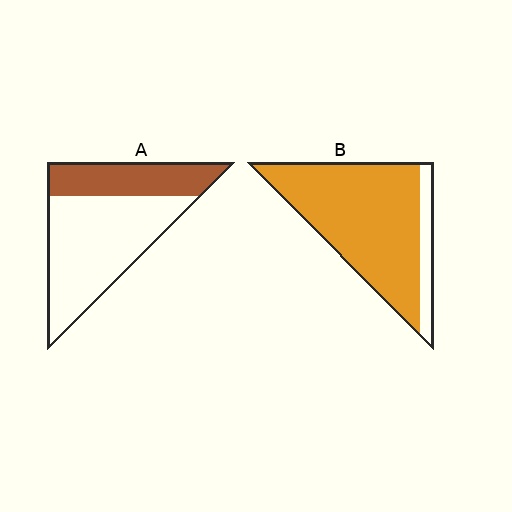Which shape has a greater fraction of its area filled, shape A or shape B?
Shape B.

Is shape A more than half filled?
No.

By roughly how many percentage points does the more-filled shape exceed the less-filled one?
By roughly 55 percentage points (B over A).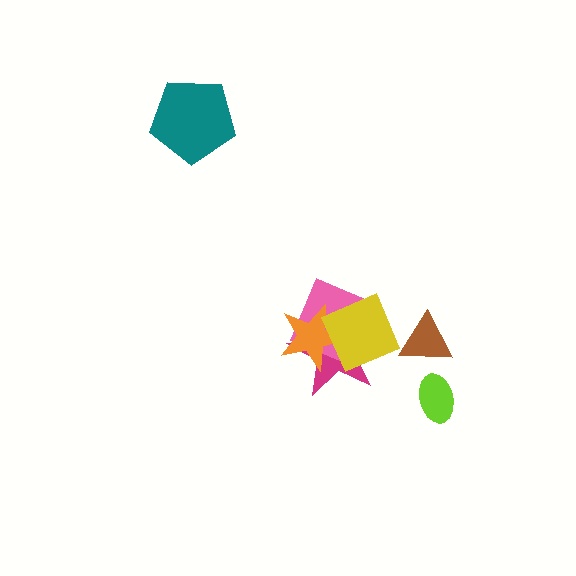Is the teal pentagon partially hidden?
No, no other shape covers it.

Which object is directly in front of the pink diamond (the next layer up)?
The orange star is directly in front of the pink diamond.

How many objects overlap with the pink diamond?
3 objects overlap with the pink diamond.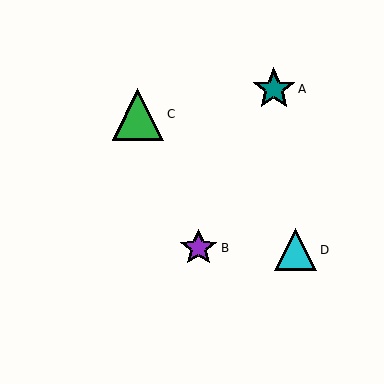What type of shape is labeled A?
Shape A is a teal star.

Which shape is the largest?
The green triangle (labeled C) is the largest.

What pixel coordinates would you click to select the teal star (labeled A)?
Click at (274, 89) to select the teal star A.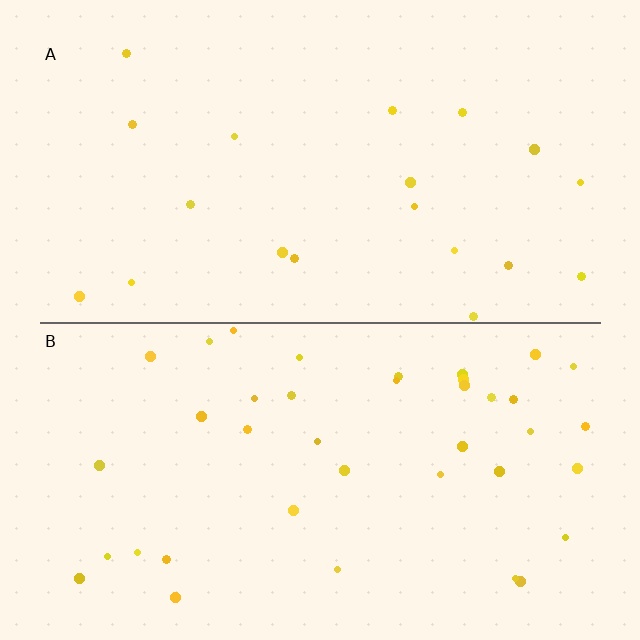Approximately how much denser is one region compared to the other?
Approximately 2.0× — region B over region A.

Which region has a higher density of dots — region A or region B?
B (the bottom).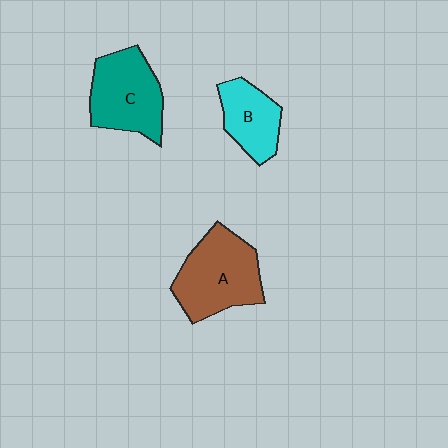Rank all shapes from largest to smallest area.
From largest to smallest: A (brown), C (teal), B (cyan).